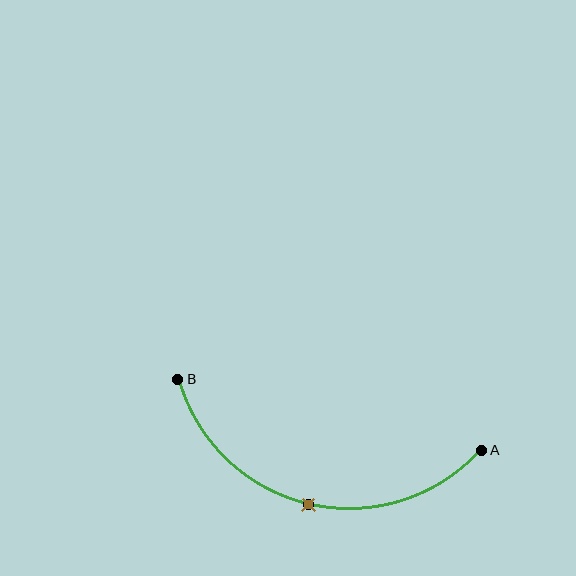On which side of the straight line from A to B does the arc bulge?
The arc bulges below the straight line connecting A and B.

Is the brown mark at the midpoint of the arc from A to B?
Yes. The brown mark lies on the arc at equal arc-length from both A and B — it is the arc midpoint.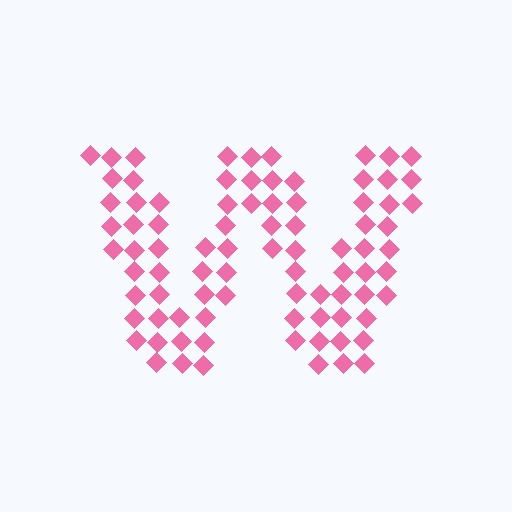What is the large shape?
The large shape is the letter W.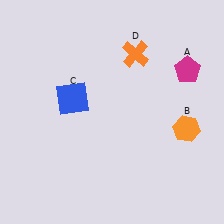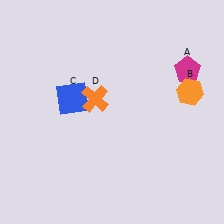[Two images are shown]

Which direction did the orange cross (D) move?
The orange cross (D) moved down.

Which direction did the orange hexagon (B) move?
The orange hexagon (B) moved up.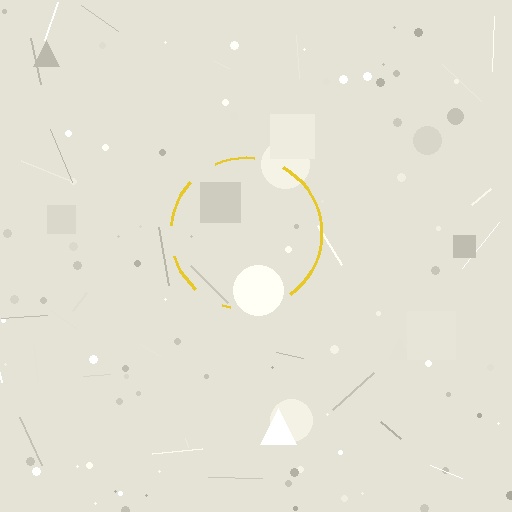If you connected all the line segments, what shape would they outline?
They would outline a circle.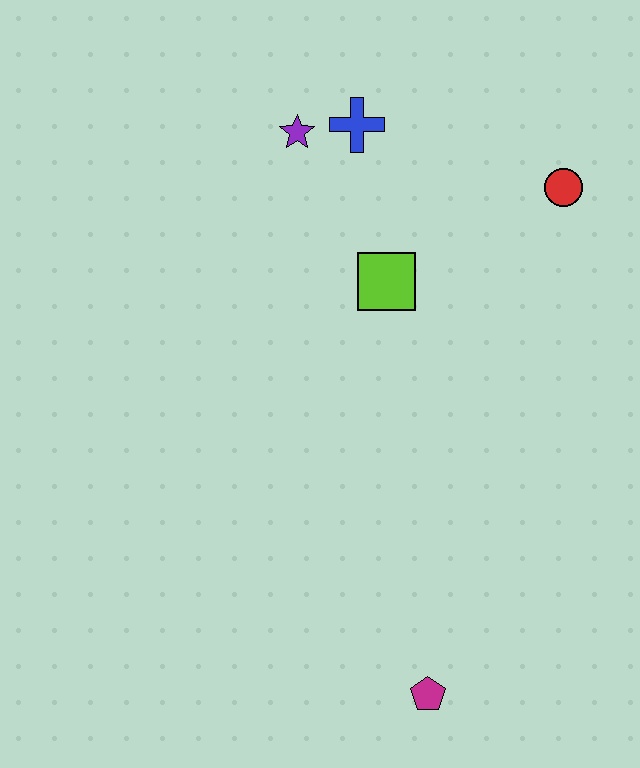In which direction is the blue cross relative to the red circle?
The blue cross is to the left of the red circle.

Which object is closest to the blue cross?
The purple star is closest to the blue cross.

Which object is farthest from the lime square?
The magenta pentagon is farthest from the lime square.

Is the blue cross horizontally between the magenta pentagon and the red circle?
No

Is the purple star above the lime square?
Yes